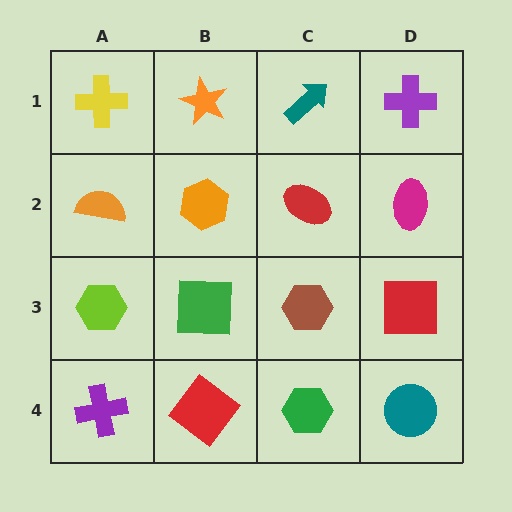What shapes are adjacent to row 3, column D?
A magenta ellipse (row 2, column D), a teal circle (row 4, column D), a brown hexagon (row 3, column C).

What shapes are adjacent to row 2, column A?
A yellow cross (row 1, column A), a lime hexagon (row 3, column A), an orange hexagon (row 2, column B).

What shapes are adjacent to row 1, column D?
A magenta ellipse (row 2, column D), a teal arrow (row 1, column C).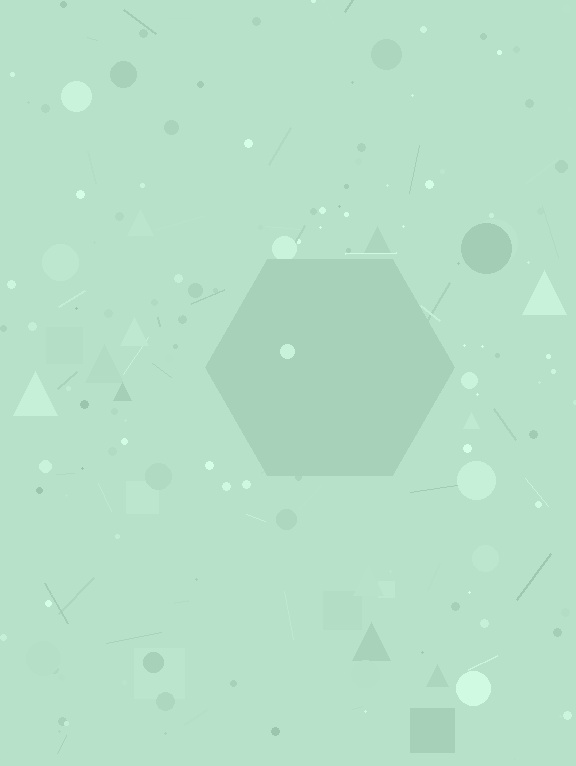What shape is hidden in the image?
A hexagon is hidden in the image.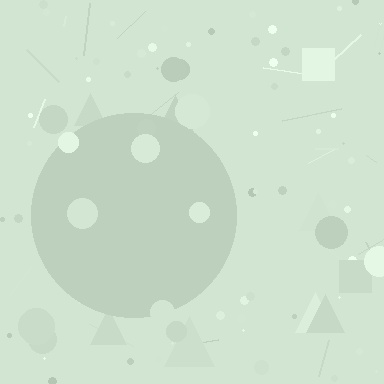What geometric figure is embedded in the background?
A circle is embedded in the background.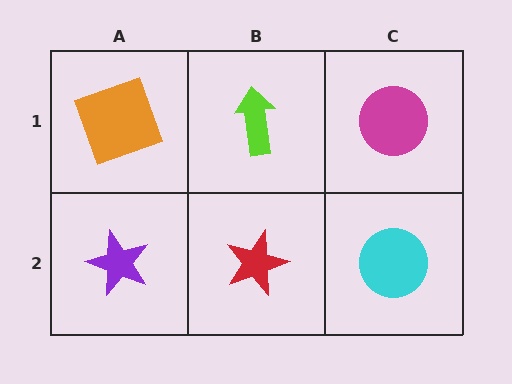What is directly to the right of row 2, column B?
A cyan circle.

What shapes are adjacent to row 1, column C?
A cyan circle (row 2, column C), a lime arrow (row 1, column B).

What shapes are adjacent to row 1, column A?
A purple star (row 2, column A), a lime arrow (row 1, column B).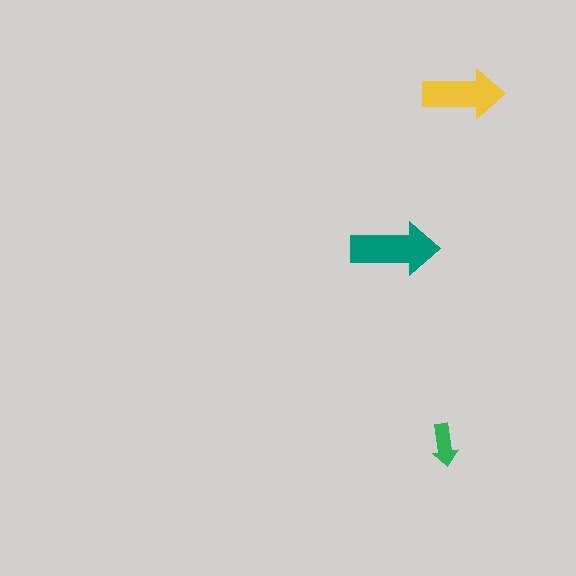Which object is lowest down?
The green arrow is bottommost.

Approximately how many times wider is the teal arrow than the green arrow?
About 2 times wider.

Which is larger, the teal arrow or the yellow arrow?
The teal one.